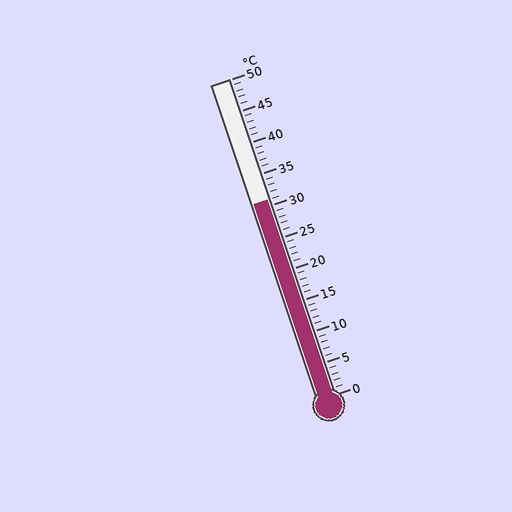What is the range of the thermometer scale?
The thermometer scale ranges from 0°C to 50°C.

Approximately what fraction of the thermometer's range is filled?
The thermometer is filled to approximately 60% of its range.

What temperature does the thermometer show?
The thermometer shows approximately 31°C.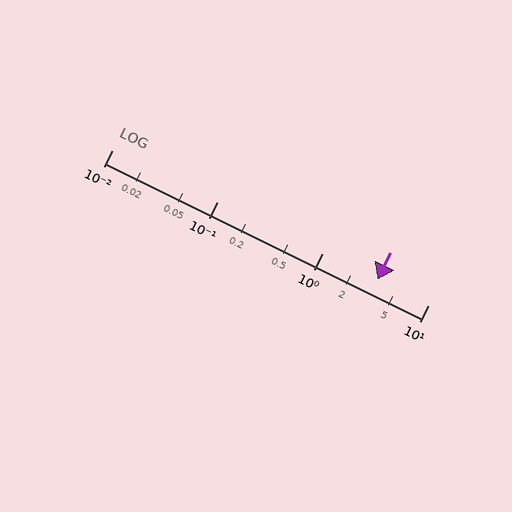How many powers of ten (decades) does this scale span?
The scale spans 3 decades, from 0.01 to 10.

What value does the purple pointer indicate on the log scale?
The pointer indicates approximately 3.3.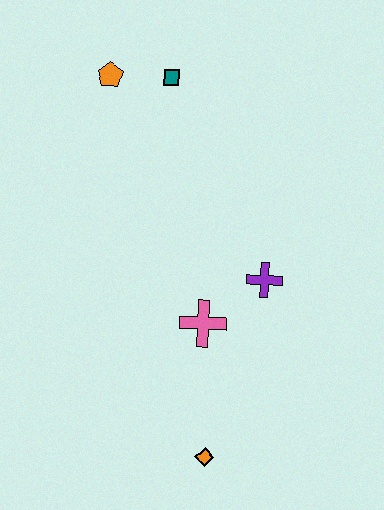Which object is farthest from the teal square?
The orange diamond is farthest from the teal square.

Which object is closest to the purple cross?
The pink cross is closest to the purple cross.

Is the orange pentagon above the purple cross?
Yes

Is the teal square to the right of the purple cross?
No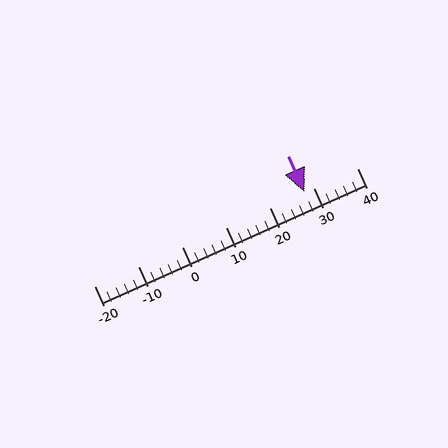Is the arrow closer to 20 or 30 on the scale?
The arrow is closer to 30.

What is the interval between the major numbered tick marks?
The major tick marks are spaced 10 units apart.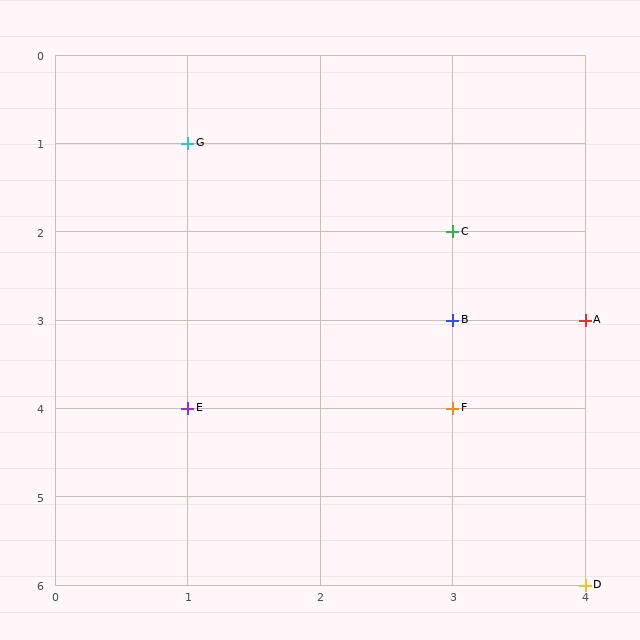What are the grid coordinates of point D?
Point D is at grid coordinates (4, 6).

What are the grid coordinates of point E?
Point E is at grid coordinates (1, 4).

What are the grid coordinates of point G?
Point G is at grid coordinates (1, 1).